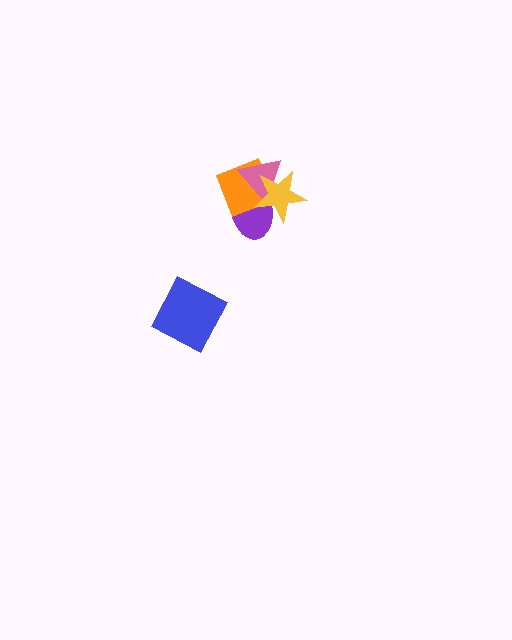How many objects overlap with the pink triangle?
3 objects overlap with the pink triangle.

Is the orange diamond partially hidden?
Yes, it is partially covered by another shape.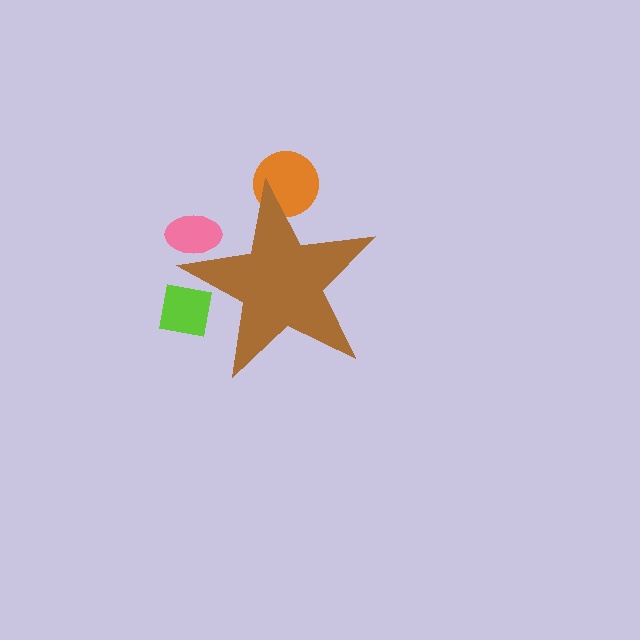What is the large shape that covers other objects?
A brown star.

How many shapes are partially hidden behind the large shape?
3 shapes are partially hidden.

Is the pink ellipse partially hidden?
Yes, the pink ellipse is partially hidden behind the brown star.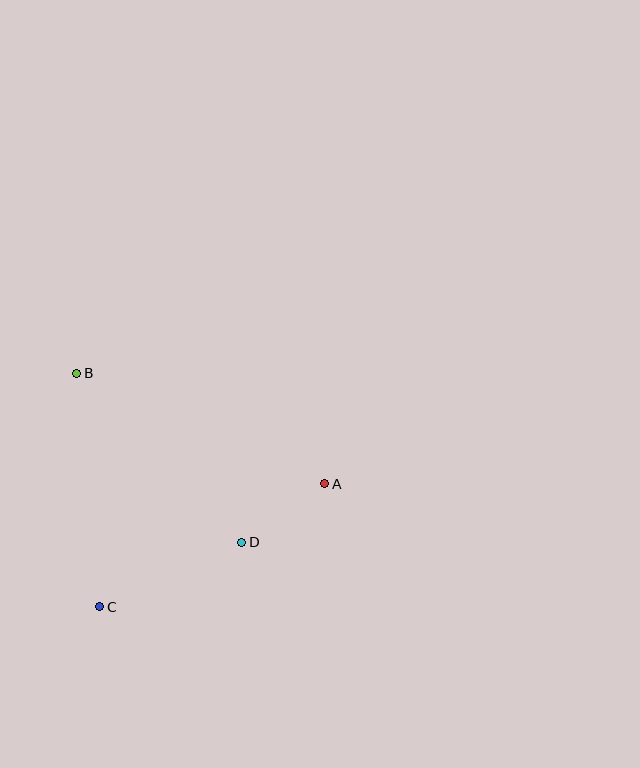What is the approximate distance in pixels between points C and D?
The distance between C and D is approximately 156 pixels.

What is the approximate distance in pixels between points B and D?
The distance between B and D is approximately 237 pixels.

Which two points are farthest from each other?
Points A and B are farthest from each other.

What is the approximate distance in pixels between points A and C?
The distance between A and C is approximately 256 pixels.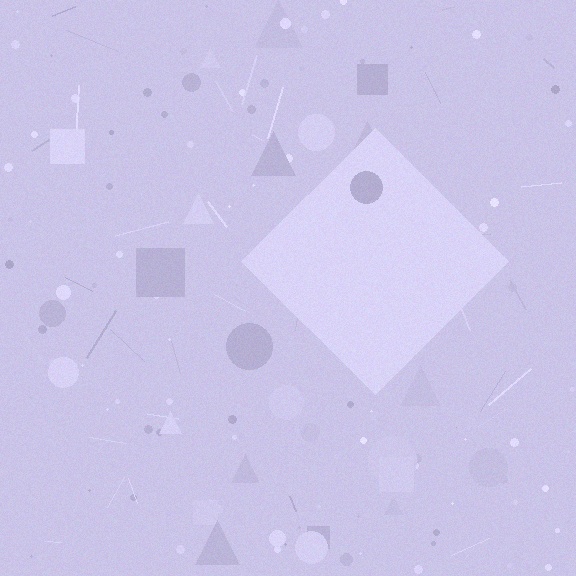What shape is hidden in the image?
A diamond is hidden in the image.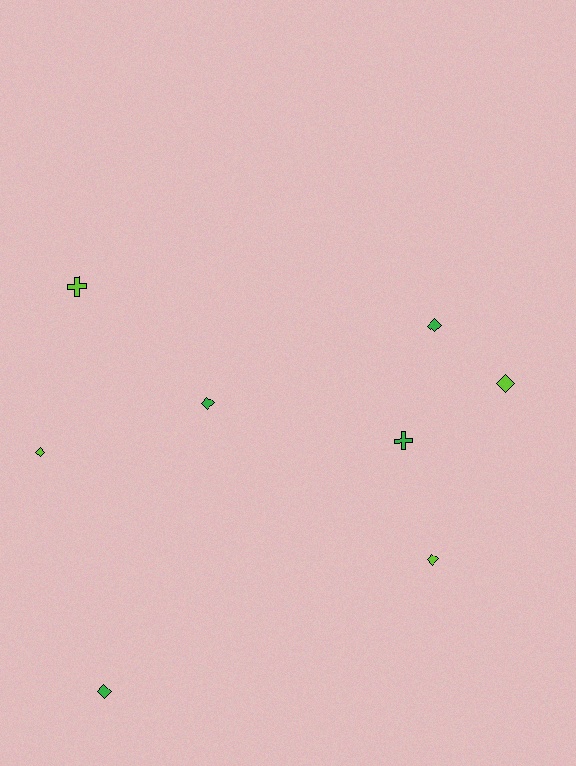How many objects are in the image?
There are 8 objects.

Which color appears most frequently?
Lime, with 4 objects.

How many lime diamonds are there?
There are 3 lime diamonds.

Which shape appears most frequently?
Diamond, with 6 objects.